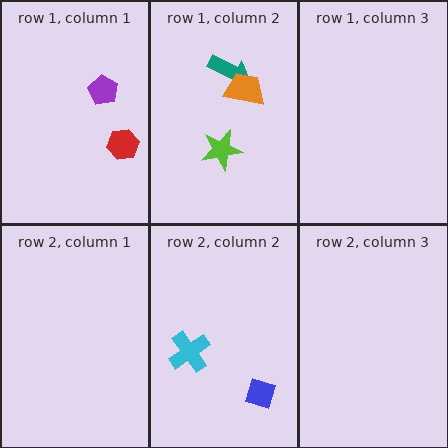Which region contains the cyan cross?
The row 2, column 2 region.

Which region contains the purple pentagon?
The row 1, column 1 region.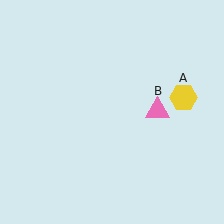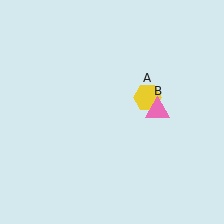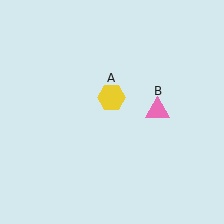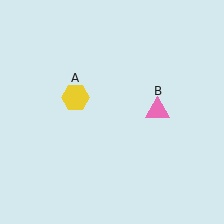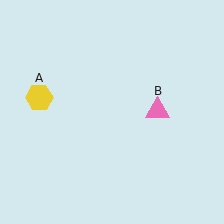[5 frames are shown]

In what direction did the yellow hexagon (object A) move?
The yellow hexagon (object A) moved left.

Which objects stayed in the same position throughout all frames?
Pink triangle (object B) remained stationary.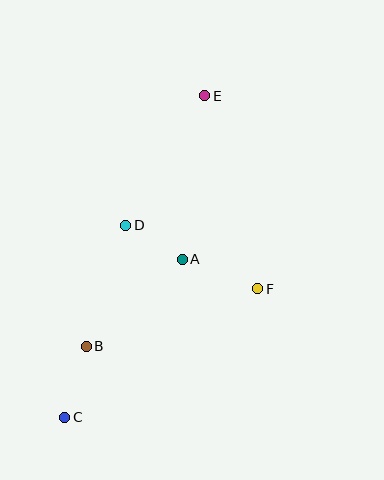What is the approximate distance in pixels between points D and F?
The distance between D and F is approximately 146 pixels.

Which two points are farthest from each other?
Points C and E are farthest from each other.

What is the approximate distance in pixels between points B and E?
The distance between B and E is approximately 277 pixels.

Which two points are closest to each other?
Points A and D are closest to each other.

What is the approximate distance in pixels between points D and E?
The distance between D and E is approximately 152 pixels.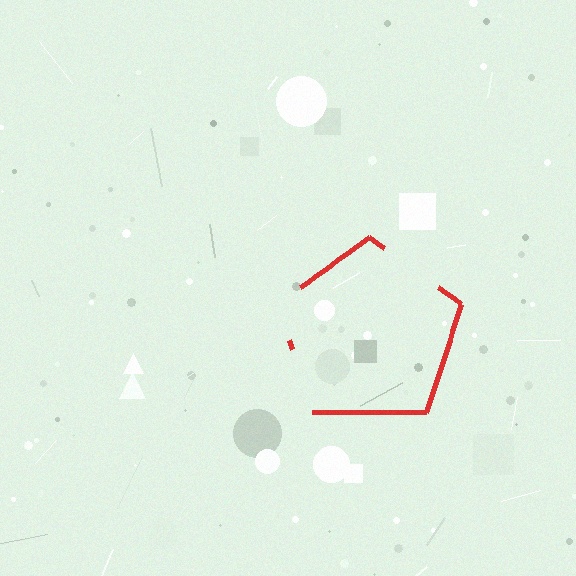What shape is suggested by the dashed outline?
The dashed outline suggests a pentagon.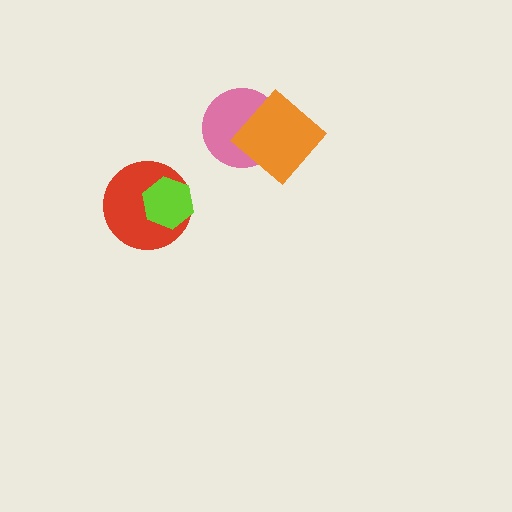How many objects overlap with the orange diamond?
1 object overlaps with the orange diamond.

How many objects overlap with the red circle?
1 object overlaps with the red circle.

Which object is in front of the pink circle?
The orange diamond is in front of the pink circle.